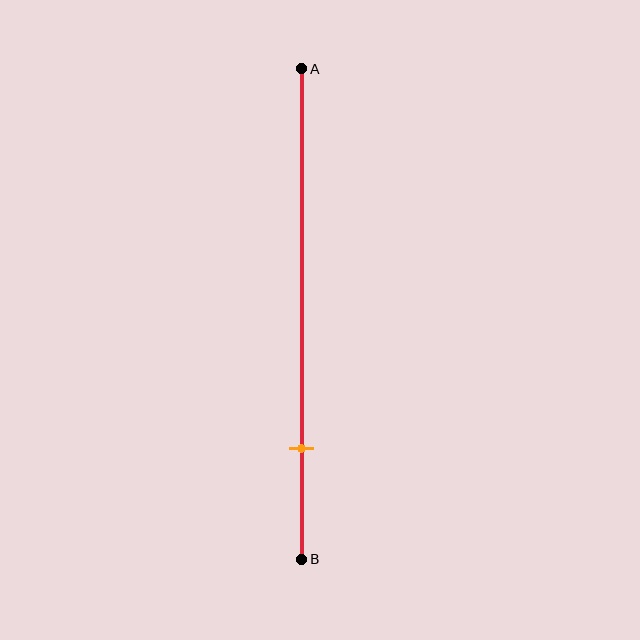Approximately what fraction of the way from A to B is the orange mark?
The orange mark is approximately 75% of the way from A to B.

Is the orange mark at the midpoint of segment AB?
No, the mark is at about 75% from A, not at the 50% midpoint.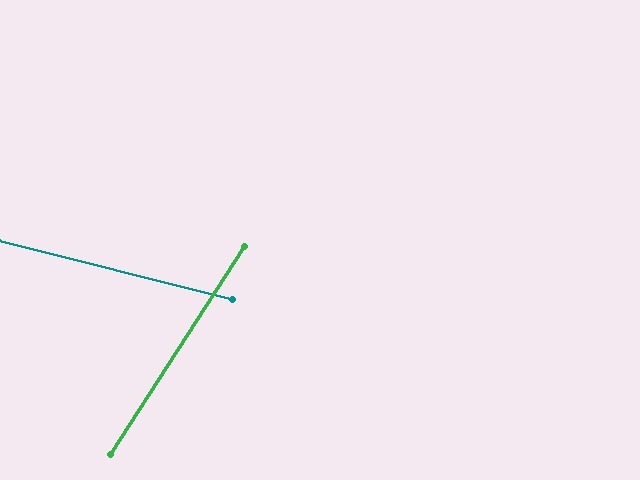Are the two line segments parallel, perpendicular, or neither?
Neither parallel nor perpendicular — they differ by about 71°.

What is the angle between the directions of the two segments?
Approximately 71 degrees.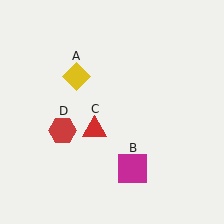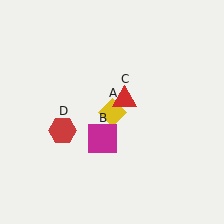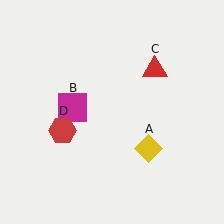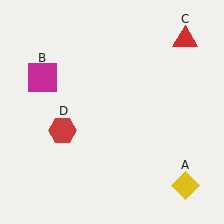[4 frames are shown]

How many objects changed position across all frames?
3 objects changed position: yellow diamond (object A), magenta square (object B), red triangle (object C).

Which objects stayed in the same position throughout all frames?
Red hexagon (object D) remained stationary.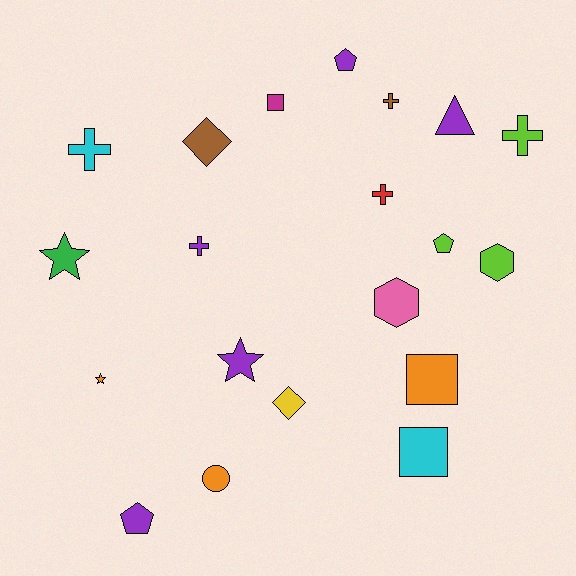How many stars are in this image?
There are 3 stars.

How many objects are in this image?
There are 20 objects.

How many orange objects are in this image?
There are 3 orange objects.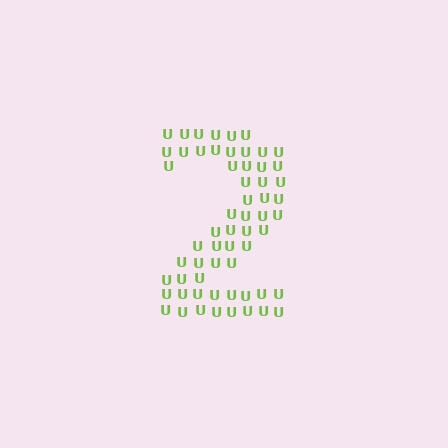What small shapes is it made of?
It is made of small letter U's.